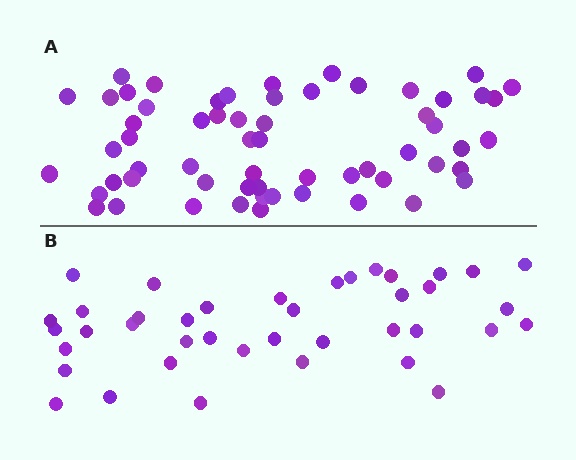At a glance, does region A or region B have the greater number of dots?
Region A (the top region) has more dots.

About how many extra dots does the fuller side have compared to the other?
Region A has approximately 20 more dots than region B.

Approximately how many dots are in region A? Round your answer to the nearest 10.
About 60 dots.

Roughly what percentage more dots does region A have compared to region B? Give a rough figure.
About 50% more.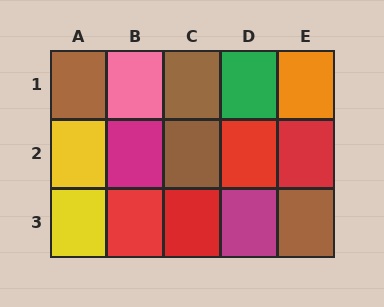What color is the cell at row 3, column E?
Brown.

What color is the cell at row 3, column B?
Red.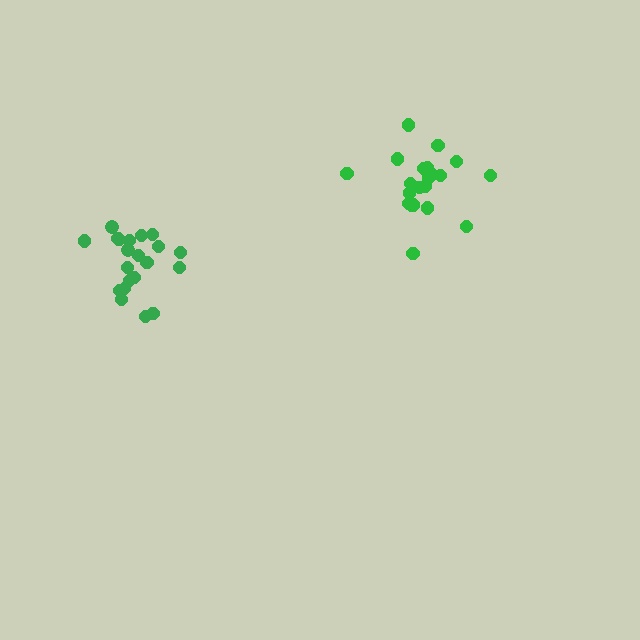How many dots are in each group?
Group 1: 21 dots, Group 2: 21 dots (42 total).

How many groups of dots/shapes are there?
There are 2 groups.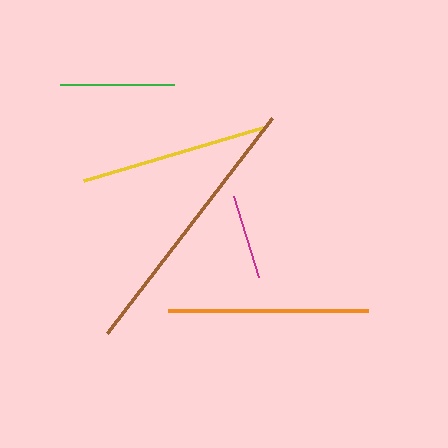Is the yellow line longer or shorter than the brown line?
The brown line is longer than the yellow line.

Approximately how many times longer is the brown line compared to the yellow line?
The brown line is approximately 1.5 times the length of the yellow line.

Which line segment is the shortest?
The magenta line is the shortest at approximately 85 pixels.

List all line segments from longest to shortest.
From longest to shortest: brown, orange, yellow, green, magenta.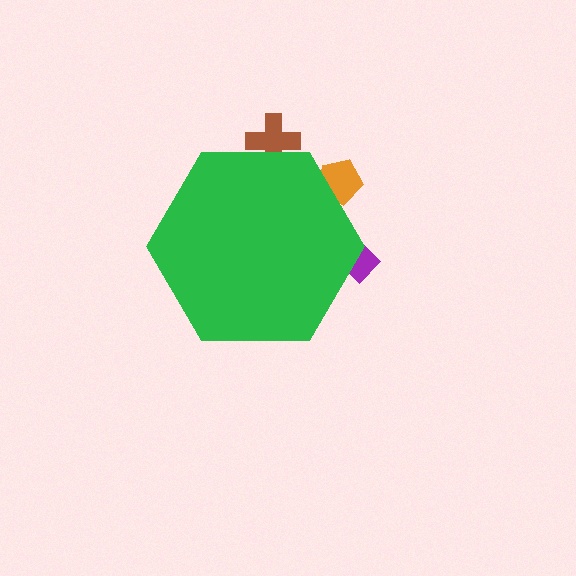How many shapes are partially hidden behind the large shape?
3 shapes are partially hidden.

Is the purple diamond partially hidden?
Yes, the purple diamond is partially hidden behind the green hexagon.